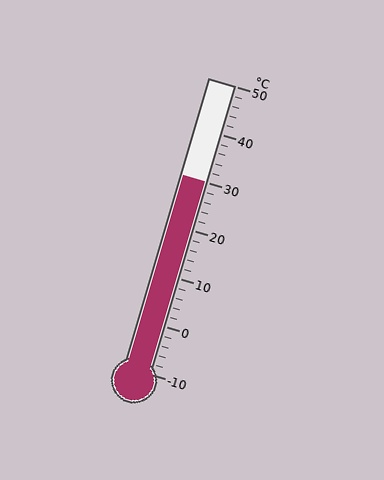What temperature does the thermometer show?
The thermometer shows approximately 30°C.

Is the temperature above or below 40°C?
The temperature is below 40°C.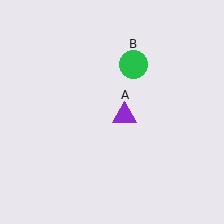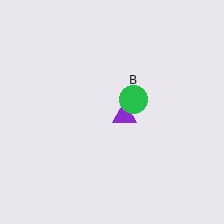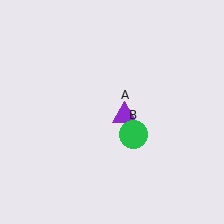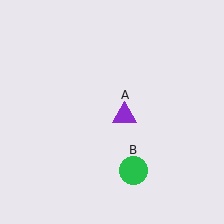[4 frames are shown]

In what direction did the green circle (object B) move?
The green circle (object B) moved down.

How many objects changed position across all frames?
1 object changed position: green circle (object B).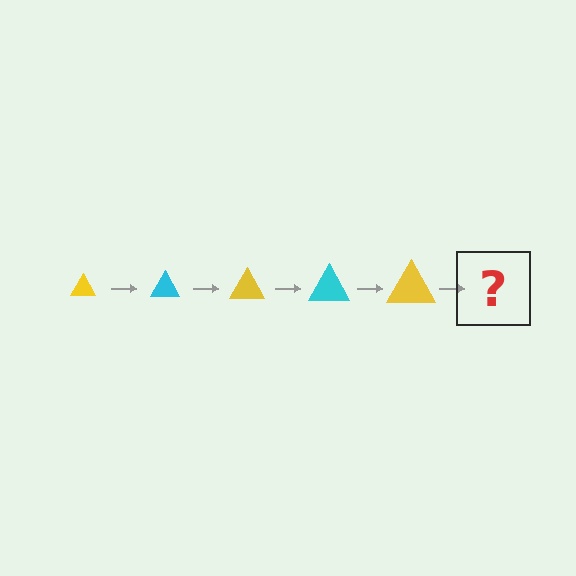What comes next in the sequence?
The next element should be a cyan triangle, larger than the previous one.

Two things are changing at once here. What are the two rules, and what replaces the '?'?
The two rules are that the triangle grows larger each step and the color cycles through yellow and cyan. The '?' should be a cyan triangle, larger than the previous one.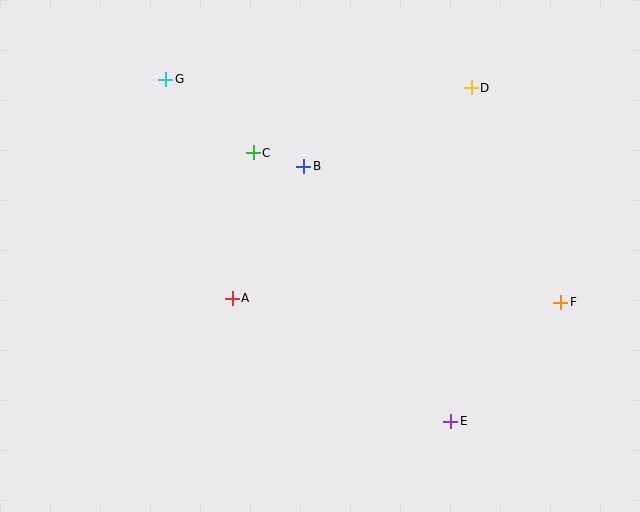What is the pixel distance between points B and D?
The distance between B and D is 185 pixels.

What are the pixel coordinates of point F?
Point F is at (561, 302).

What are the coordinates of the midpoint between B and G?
The midpoint between B and G is at (235, 123).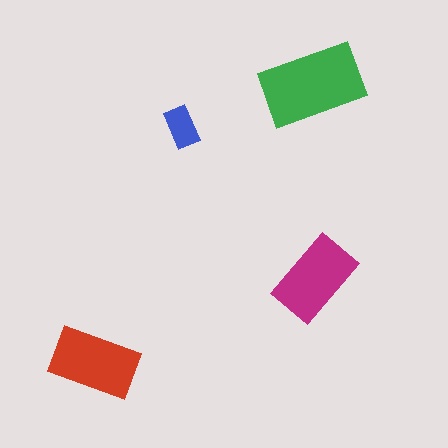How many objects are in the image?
There are 4 objects in the image.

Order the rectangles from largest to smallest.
the green one, the red one, the magenta one, the blue one.